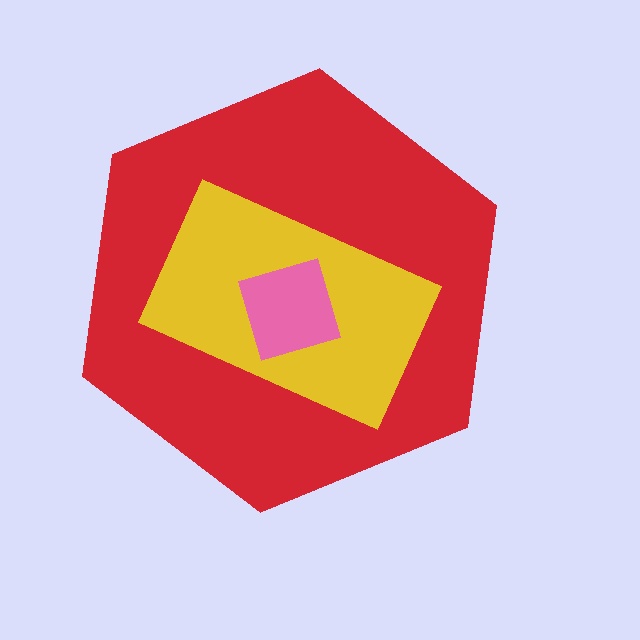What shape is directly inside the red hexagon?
The yellow rectangle.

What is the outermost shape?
The red hexagon.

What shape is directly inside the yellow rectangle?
The pink square.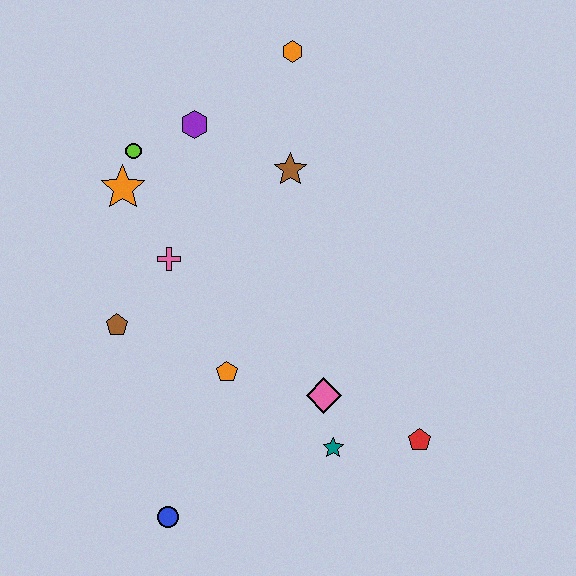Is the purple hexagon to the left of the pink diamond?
Yes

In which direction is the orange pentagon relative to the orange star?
The orange pentagon is below the orange star.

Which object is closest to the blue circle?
The orange pentagon is closest to the blue circle.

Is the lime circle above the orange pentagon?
Yes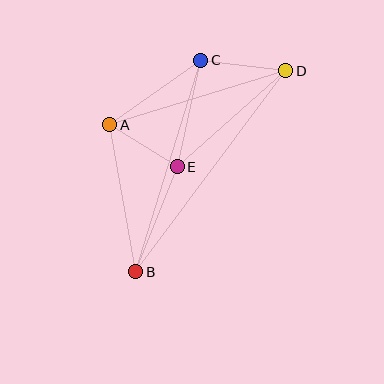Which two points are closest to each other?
Points A and E are closest to each other.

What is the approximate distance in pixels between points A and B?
The distance between A and B is approximately 149 pixels.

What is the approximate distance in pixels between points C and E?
The distance between C and E is approximately 109 pixels.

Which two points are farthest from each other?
Points B and D are farthest from each other.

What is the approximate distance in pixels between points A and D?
The distance between A and D is approximately 184 pixels.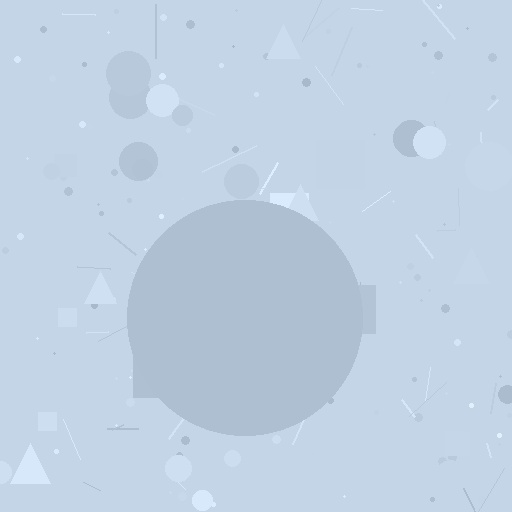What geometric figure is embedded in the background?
A circle is embedded in the background.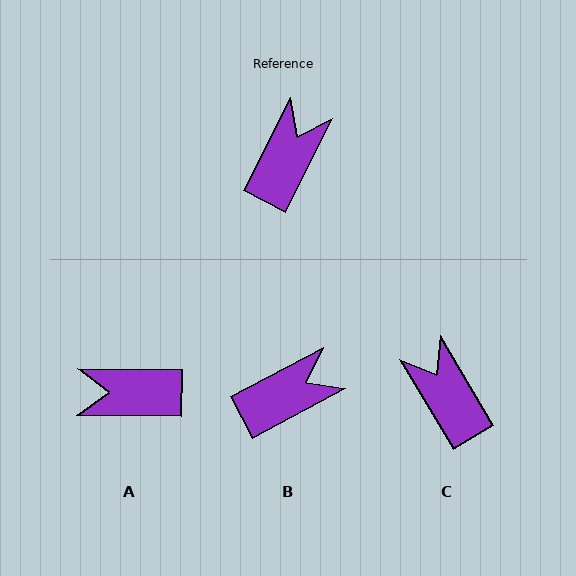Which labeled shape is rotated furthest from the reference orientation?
A, about 116 degrees away.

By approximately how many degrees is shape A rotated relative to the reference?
Approximately 116 degrees counter-clockwise.